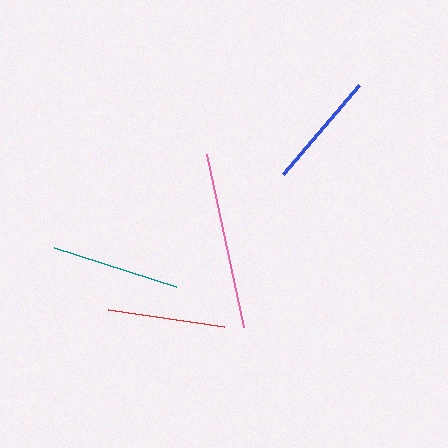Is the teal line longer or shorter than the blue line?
The teal line is longer than the blue line.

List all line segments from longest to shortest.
From longest to shortest: pink, teal, red, blue.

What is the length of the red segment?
The red segment is approximately 118 pixels long.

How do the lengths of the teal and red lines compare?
The teal and red lines are approximately the same length.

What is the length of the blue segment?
The blue segment is approximately 117 pixels long.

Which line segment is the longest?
The pink line is the longest at approximately 177 pixels.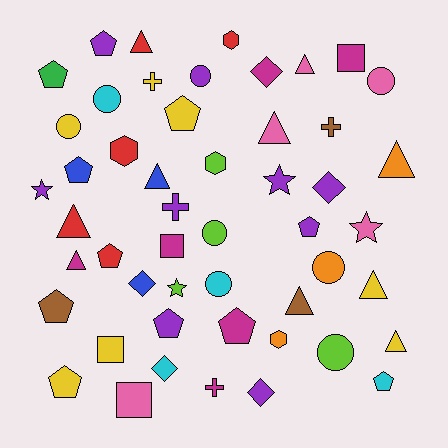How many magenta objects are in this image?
There are 6 magenta objects.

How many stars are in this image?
There are 4 stars.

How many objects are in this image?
There are 50 objects.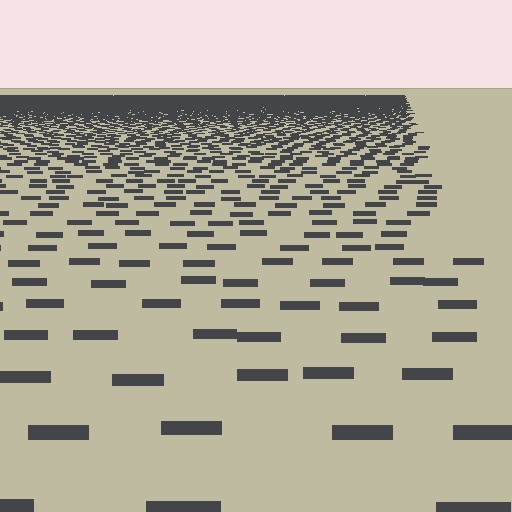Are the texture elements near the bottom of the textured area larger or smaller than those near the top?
Larger. Near the bottom, elements are closer to the viewer and appear at a bigger on-screen size.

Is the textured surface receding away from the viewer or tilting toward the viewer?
The surface is receding away from the viewer. Texture elements get smaller and denser toward the top.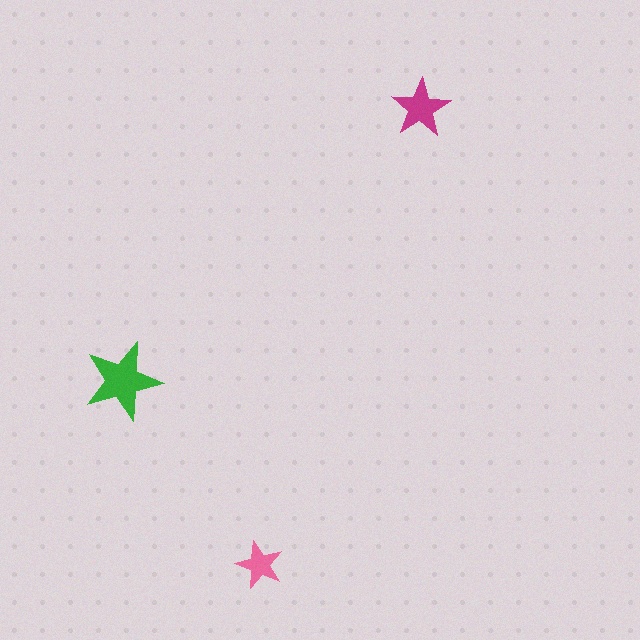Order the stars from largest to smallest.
the green one, the magenta one, the pink one.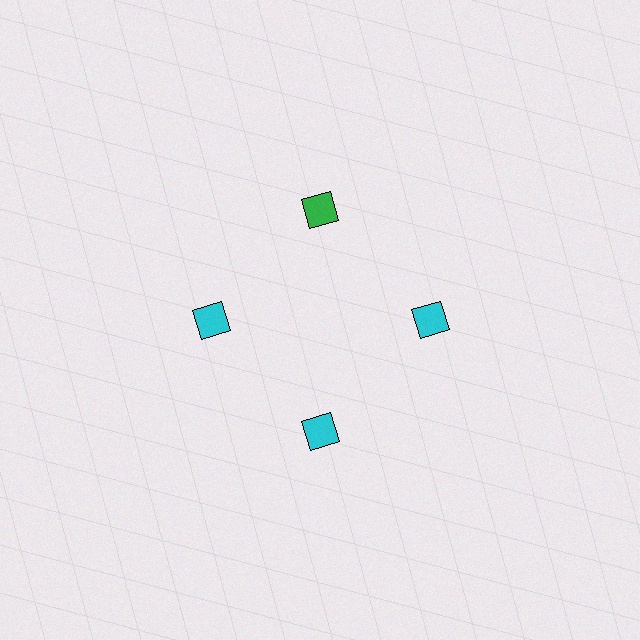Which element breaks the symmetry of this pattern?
The green diamond at roughly the 12 o'clock position breaks the symmetry. All other shapes are cyan diamonds.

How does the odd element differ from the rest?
It has a different color: green instead of cyan.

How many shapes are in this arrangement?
There are 4 shapes arranged in a ring pattern.